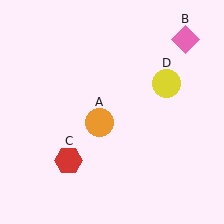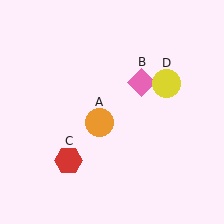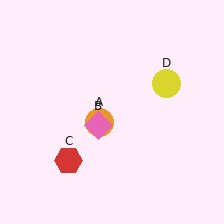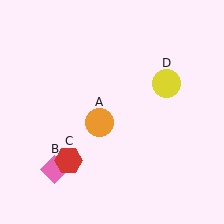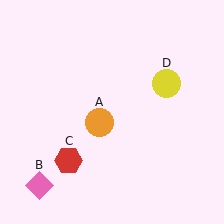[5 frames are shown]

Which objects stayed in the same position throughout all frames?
Orange circle (object A) and red hexagon (object C) and yellow circle (object D) remained stationary.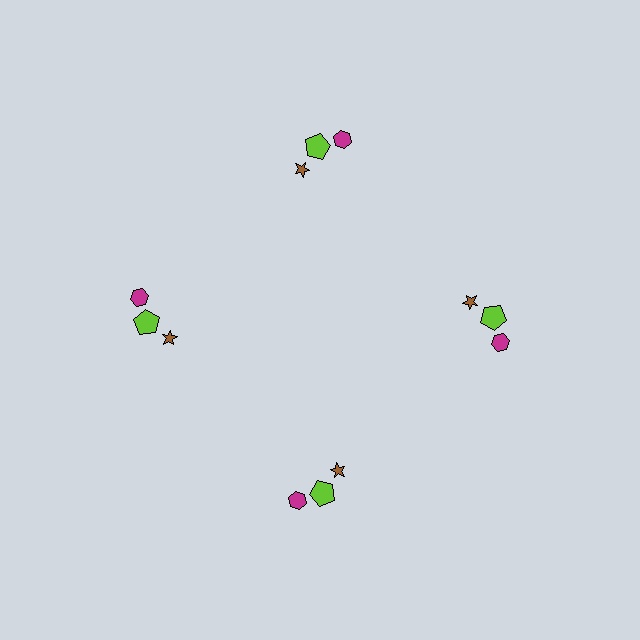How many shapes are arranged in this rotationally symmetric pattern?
There are 12 shapes, arranged in 4 groups of 3.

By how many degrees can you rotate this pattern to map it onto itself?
The pattern maps onto itself every 90 degrees of rotation.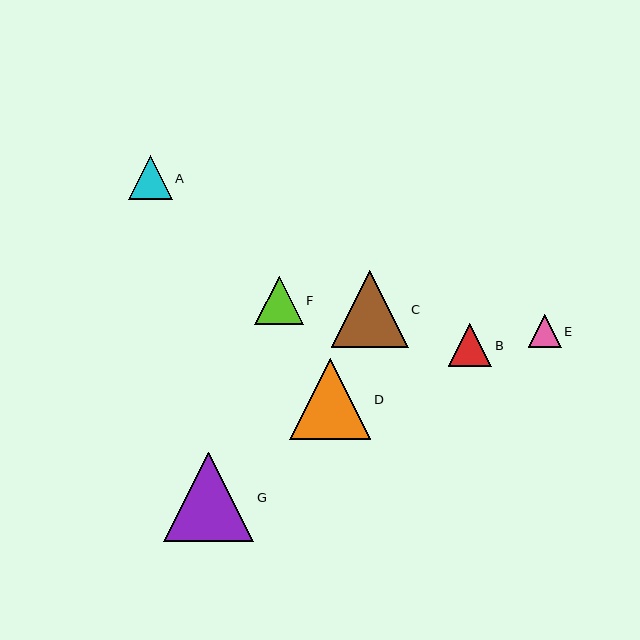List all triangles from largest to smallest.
From largest to smallest: G, D, C, F, A, B, E.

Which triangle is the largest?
Triangle G is the largest with a size of approximately 90 pixels.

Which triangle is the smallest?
Triangle E is the smallest with a size of approximately 33 pixels.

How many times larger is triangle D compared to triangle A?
Triangle D is approximately 1.8 times the size of triangle A.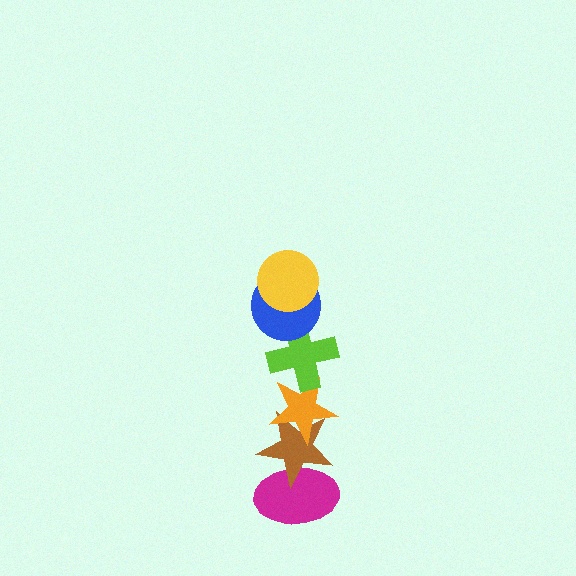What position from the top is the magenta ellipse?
The magenta ellipse is 6th from the top.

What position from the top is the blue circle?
The blue circle is 2nd from the top.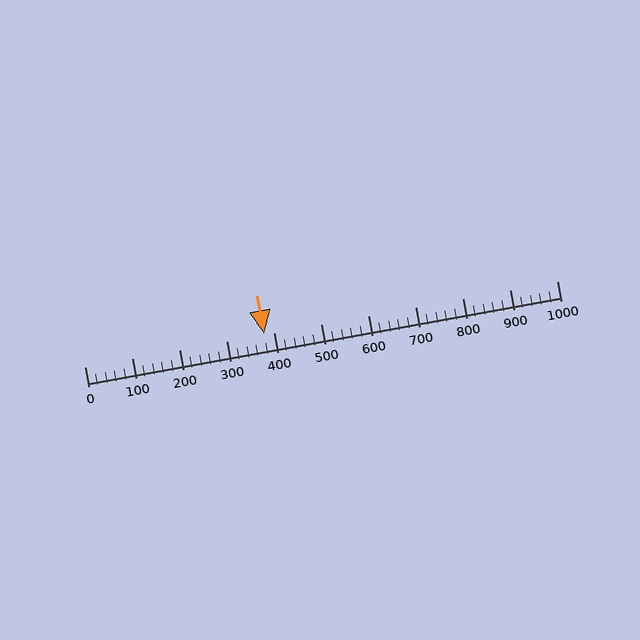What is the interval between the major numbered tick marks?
The major tick marks are spaced 100 units apart.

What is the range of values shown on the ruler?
The ruler shows values from 0 to 1000.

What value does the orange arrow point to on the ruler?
The orange arrow points to approximately 380.